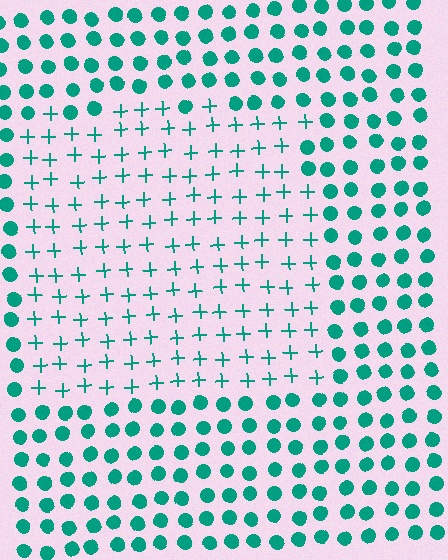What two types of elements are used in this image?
The image uses plus signs inside the rectangle region and circles outside it.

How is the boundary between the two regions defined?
The boundary is defined by a change in element shape: plus signs inside vs. circles outside. All elements share the same color and spacing.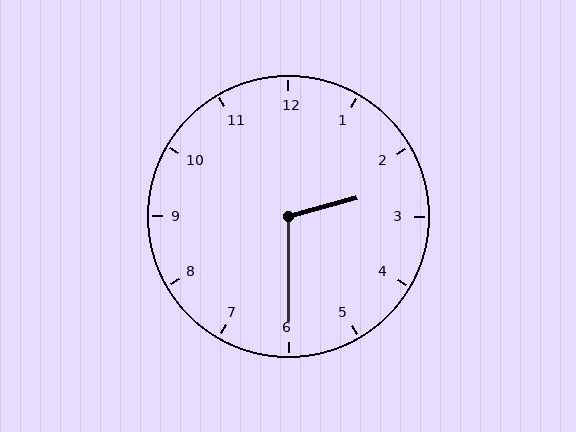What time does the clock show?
2:30.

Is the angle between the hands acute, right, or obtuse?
It is obtuse.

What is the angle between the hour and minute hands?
Approximately 105 degrees.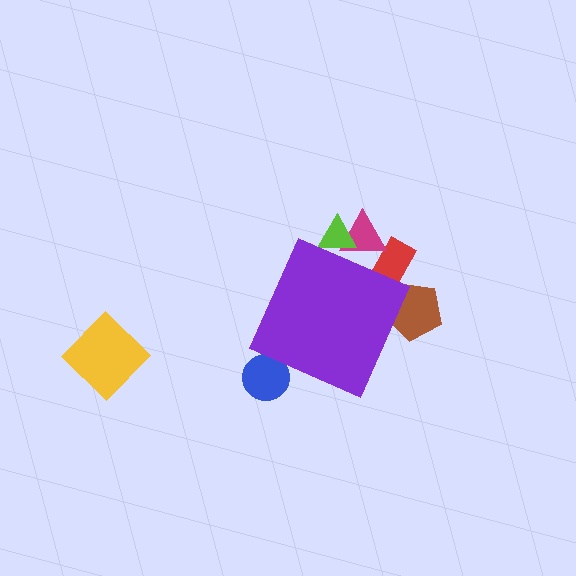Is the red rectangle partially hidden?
Yes, the red rectangle is partially hidden behind the purple diamond.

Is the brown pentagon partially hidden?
Yes, the brown pentagon is partially hidden behind the purple diamond.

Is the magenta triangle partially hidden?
Yes, the magenta triangle is partially hidden behind the purple diamond.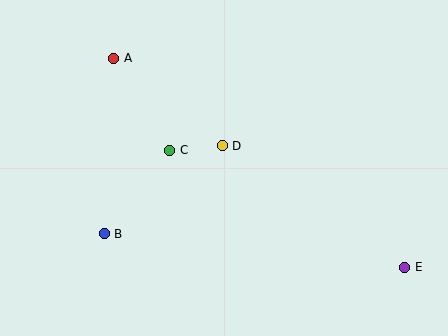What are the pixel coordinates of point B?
Point B is at (104, 234).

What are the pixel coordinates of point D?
Point D is at (222, 146).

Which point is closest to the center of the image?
Point D at (222, 146) is closest to the center.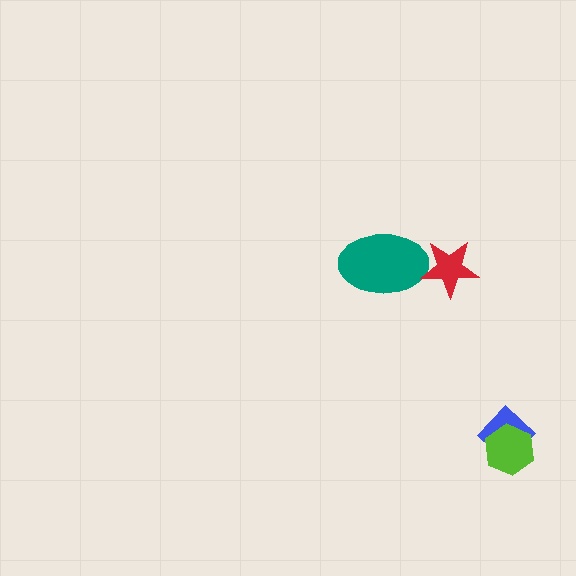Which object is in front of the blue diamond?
The lime hexagon is in front of the blue diamond.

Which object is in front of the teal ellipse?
The red star is in front of the teal ellipse.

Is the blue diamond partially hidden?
Yes, it is partially covered by another shape.